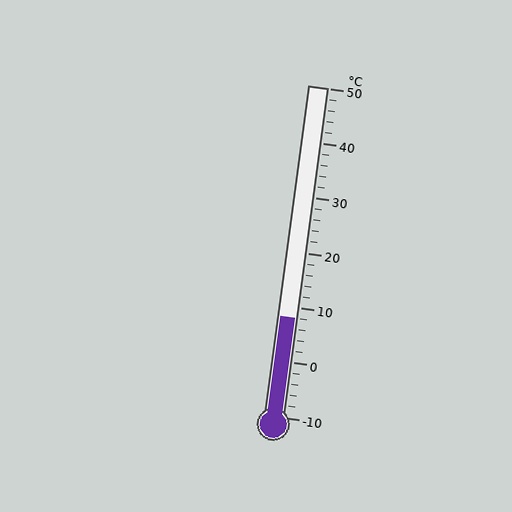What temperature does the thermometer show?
The thermometer shows approximately 8°C.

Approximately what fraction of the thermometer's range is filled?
The thermometer is filled to approximately 30% of its range.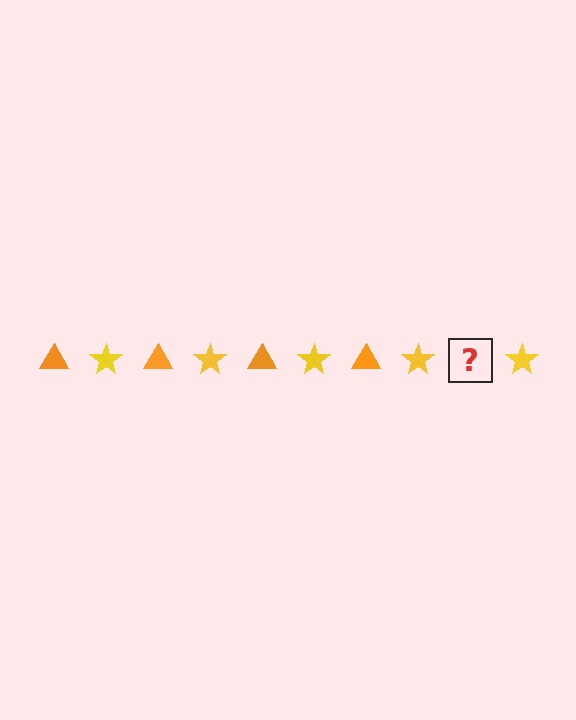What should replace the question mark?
The question mark should be replaced with an orange triangle.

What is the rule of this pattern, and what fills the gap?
The rule is that the pattern alternates between orange triangle and yellow star. The gap should be filled with an orange triangle.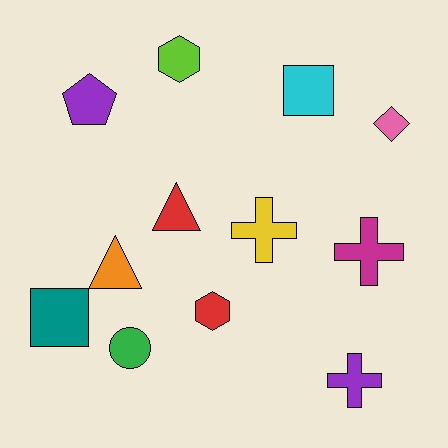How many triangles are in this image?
There are 2 triangles.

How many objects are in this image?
There are 12 objects.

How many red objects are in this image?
There are 2 red objects.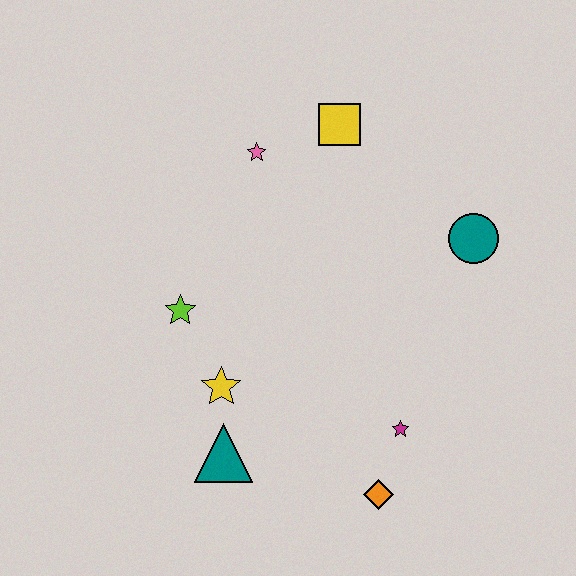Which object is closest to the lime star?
The yellow star is closest to the lime star.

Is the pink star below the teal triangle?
No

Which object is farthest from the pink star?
The orange diamond is farthest from the pink star.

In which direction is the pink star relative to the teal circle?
The pink star is to the left of the teal circle.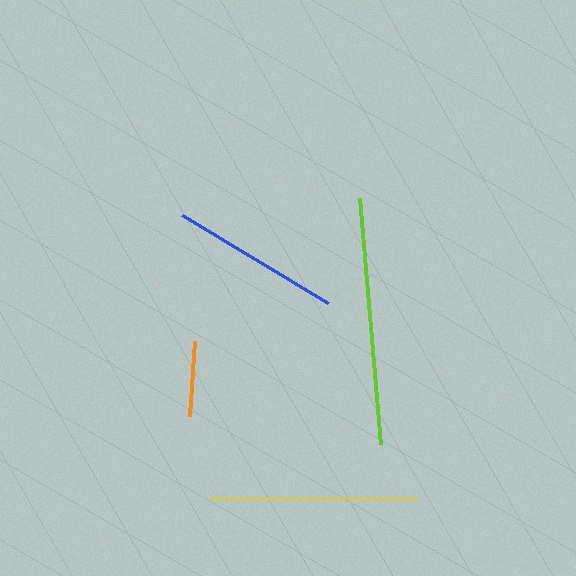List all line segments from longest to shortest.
From longest to shortest: lime, yellow, blue, orange.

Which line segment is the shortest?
The orange line is the shortest at approximately 76 pixels.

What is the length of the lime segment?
The lime segment is approximately 248 pixels long.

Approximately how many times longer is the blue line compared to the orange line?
The blue line is approximately 2.3 times the length of the orange line.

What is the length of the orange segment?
The orange segment is approximately 76 pixels long.